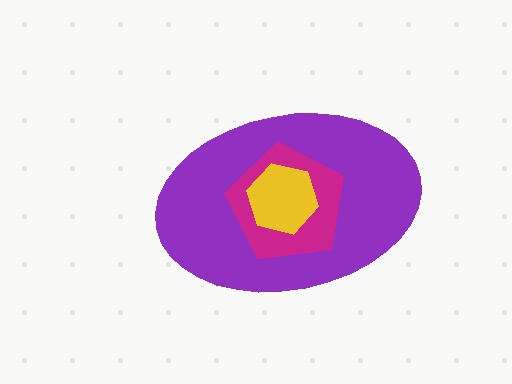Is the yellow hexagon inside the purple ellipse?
Yes.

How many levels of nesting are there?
3.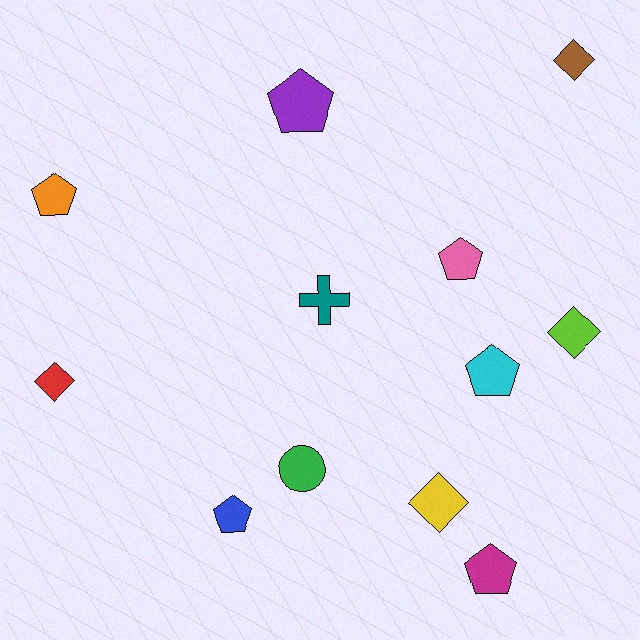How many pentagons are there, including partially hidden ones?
There are 6 pentagons.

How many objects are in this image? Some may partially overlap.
There are 12 objects.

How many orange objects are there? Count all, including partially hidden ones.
There is 1 orange object.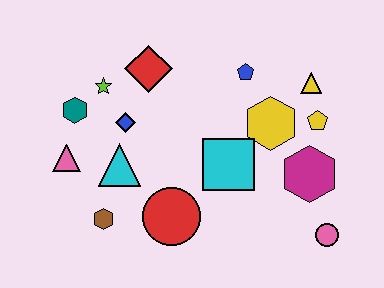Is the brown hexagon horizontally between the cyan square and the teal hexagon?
Yes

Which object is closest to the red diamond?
The lime star is closest to the red diamond.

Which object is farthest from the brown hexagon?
The yellow triangle is farthest from the brown hexagon.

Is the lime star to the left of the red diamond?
Yes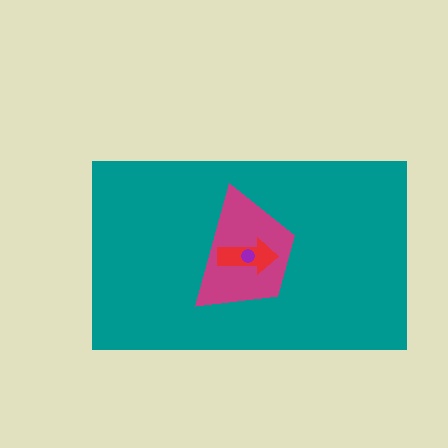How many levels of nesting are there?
4.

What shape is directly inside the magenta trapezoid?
The red arrow.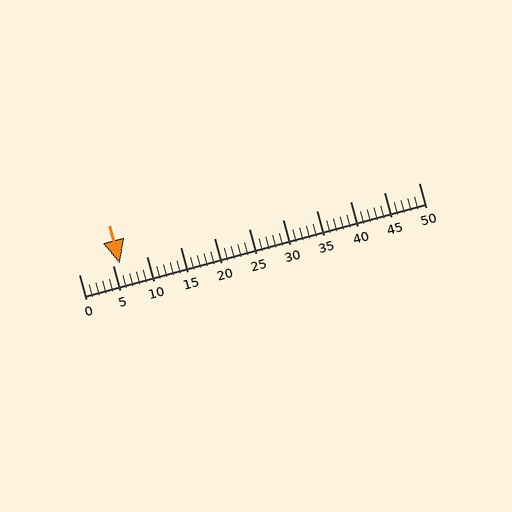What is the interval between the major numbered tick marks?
The major tick marks are spaced 5 units apart.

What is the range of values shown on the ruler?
The ruler shows values from 0 to 50.